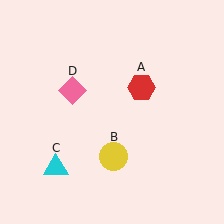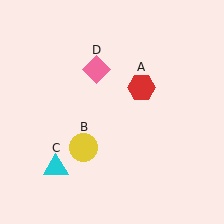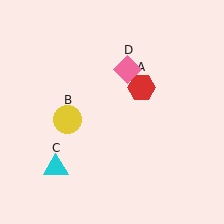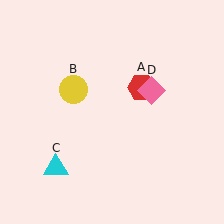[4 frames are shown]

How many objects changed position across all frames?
2 objects changed position: yellow circle (object B), pink diamond (object D).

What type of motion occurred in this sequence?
The yellow circle (object B), pink diamond (object D) rotated clockwise around the center of the scene.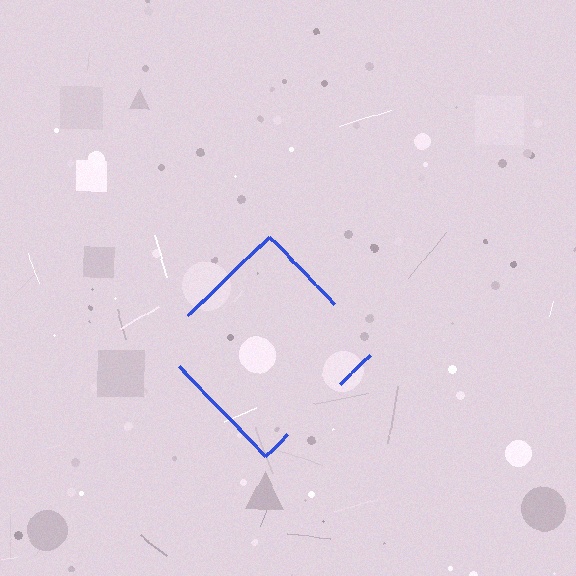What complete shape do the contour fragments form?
The contour fragments form a diamond.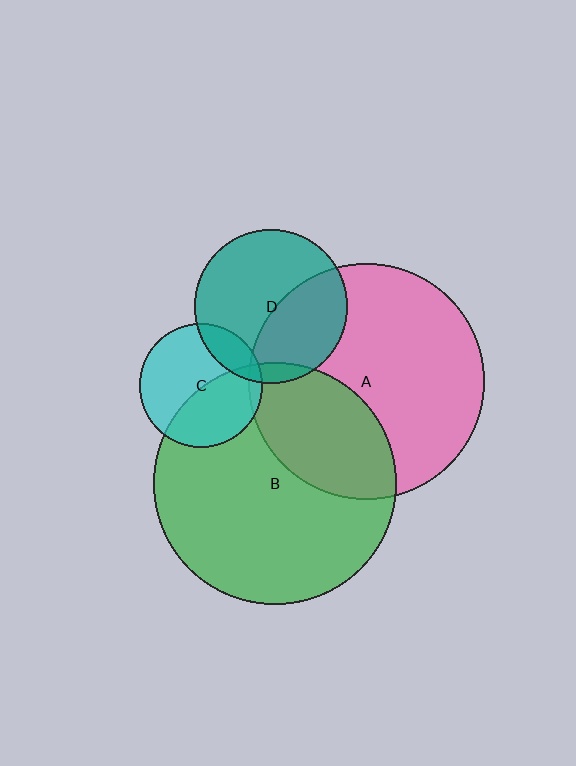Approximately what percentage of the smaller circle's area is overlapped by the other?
Approximately 40%.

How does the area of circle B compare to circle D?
Approximately 2.5 times.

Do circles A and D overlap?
Yes.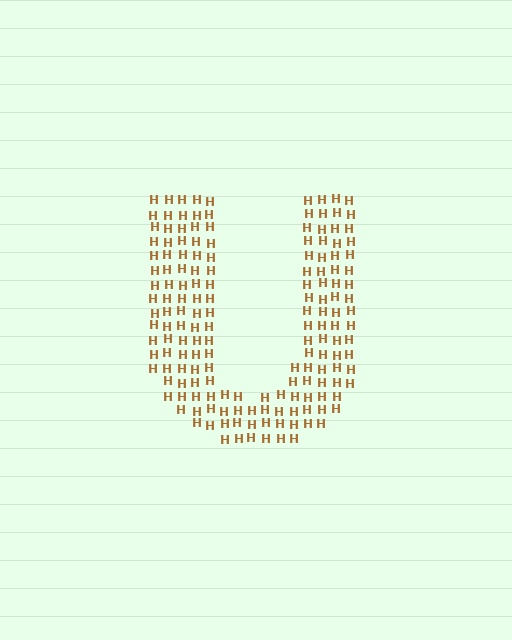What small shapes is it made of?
It is made of small letter H's.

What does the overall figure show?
The overall figure shows the letter U.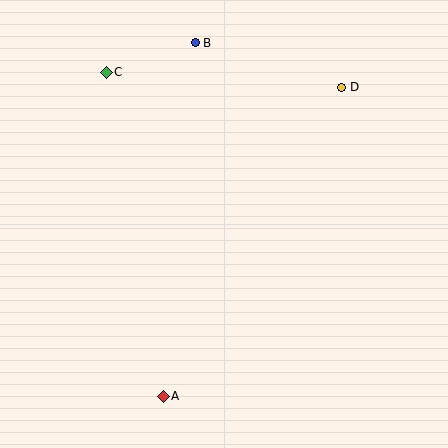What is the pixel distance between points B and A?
The distance between B and A is 355 pixels.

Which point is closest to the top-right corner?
Point D is closest to the top-right corner.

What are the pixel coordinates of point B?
Point B is at (195, 43).